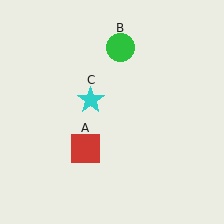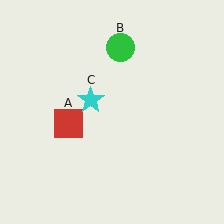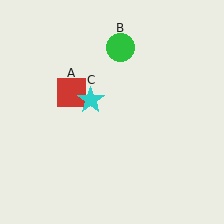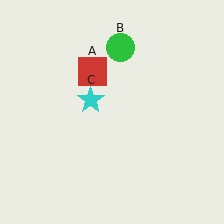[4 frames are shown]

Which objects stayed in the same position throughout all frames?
Green circle (object B) and cyan star (object C) remained stationary.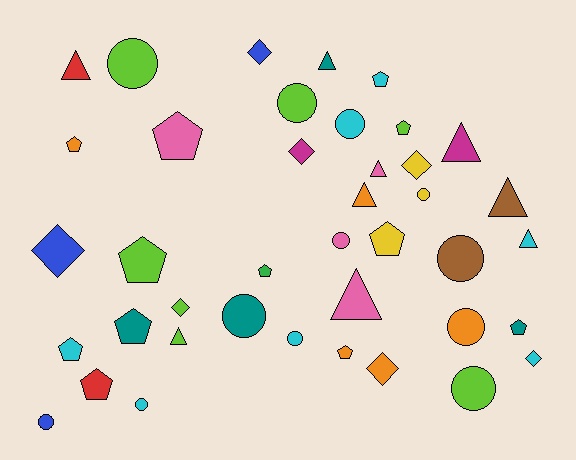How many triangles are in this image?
There are 9 triangles.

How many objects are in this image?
There are 40 objects.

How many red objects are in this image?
There are 2 red objects.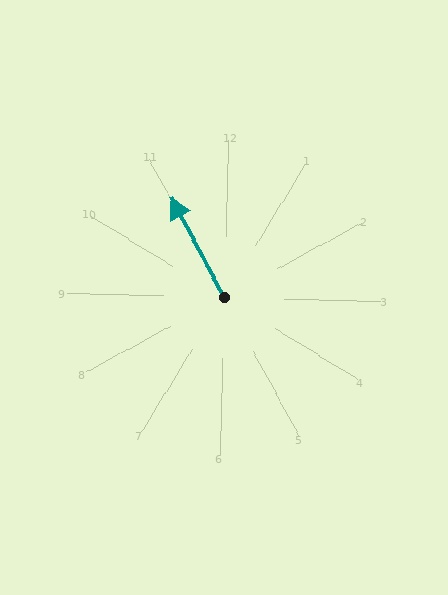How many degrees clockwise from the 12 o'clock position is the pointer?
Approximately 331 degrees.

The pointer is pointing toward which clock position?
Roughly 11 o'clock.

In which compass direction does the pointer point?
Northwest.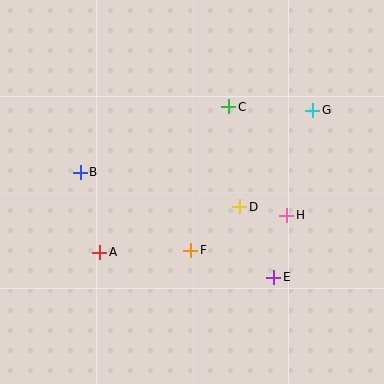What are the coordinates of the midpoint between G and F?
The midpoint between G and F is at (252, 180).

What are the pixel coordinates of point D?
Point D is at (240, 207).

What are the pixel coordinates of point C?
Point C is at (229, 107).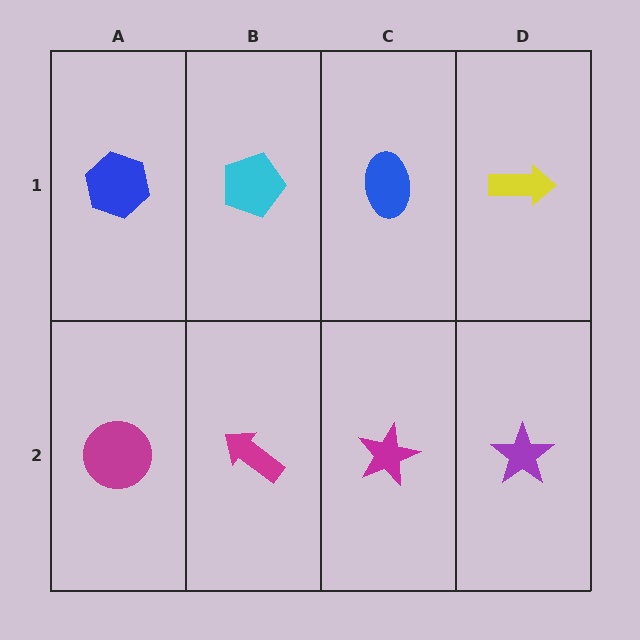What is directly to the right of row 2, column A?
A magenta arrow.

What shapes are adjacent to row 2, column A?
A blue hexagon (row 1, column A), a magenta arrow (row 2, column B).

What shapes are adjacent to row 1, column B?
A magenta arrow (row 2, column B), a blue hexagon (row 1, column A), a blue ellipse (row 1, column C).